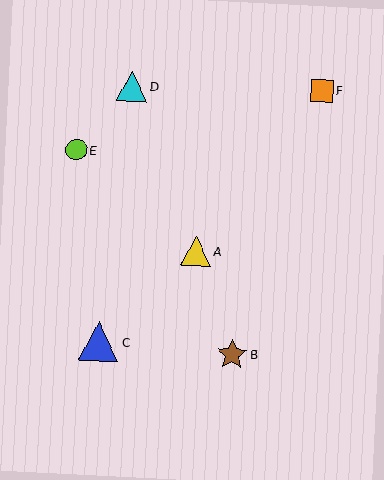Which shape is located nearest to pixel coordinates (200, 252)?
The yellow triangle (labeled A) at (196, 251) is nearest to that location.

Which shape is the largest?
The blue triangle (labeled C) is the largest.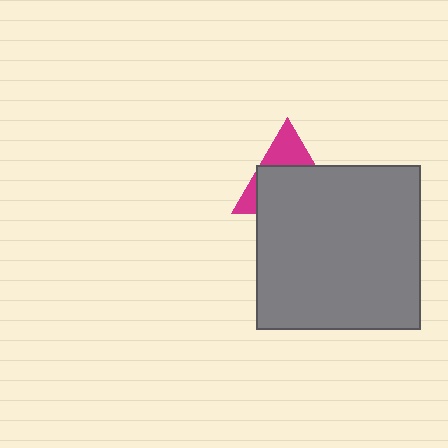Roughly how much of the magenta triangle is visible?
A small part of it is visible (roughly 35%).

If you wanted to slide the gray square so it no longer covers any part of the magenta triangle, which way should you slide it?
Slide it down — that is the most direct way to separate the two shapes.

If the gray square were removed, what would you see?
You would see the complete magenta triangle.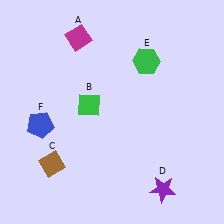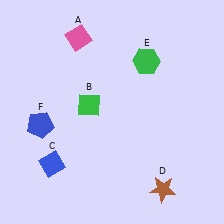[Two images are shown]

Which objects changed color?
A changed from magenta to pink. C changed from brown to blue. D changed from purple to brown.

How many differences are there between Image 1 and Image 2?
There are 3 differences between the two images.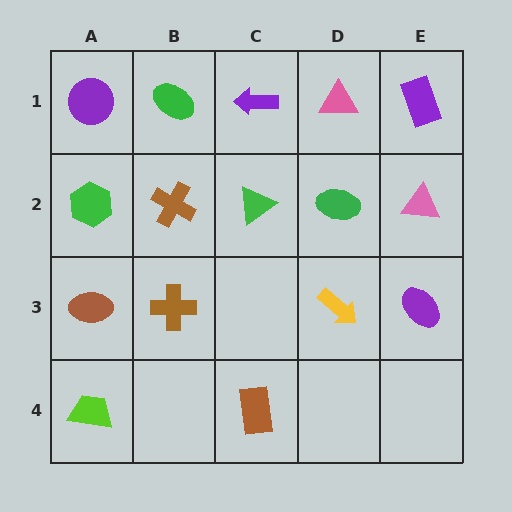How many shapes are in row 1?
5 shapes.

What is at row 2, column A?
A green hexagon.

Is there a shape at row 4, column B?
No, that cell is empty.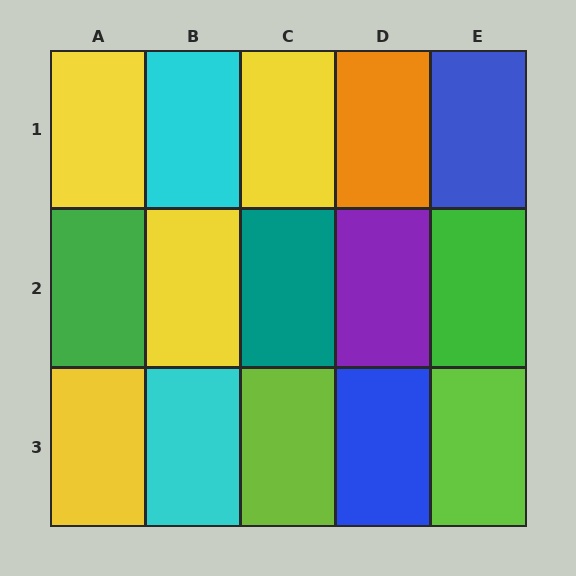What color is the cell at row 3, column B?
Cyan.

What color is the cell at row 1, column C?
Yellow.